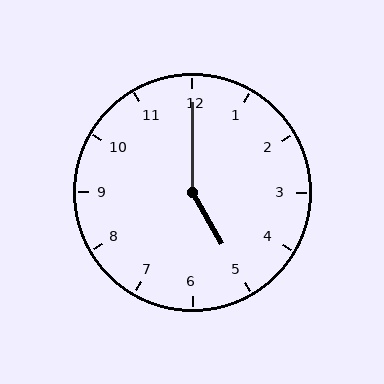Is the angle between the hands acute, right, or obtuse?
It is obtuse.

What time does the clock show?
5:00.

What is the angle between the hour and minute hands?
Approximately 150 degrees.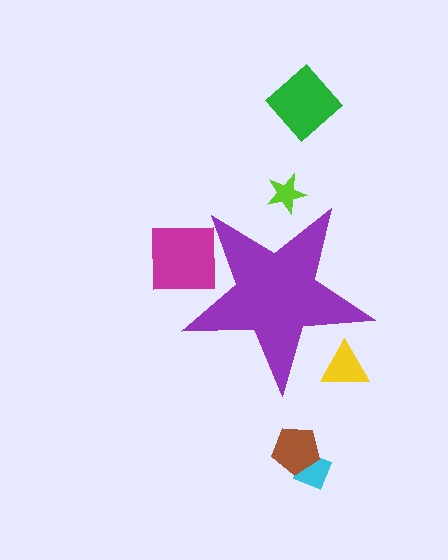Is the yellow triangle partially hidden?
Yes, the yellow triangle is partially hidden behind the purple star.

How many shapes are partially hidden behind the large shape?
3 shapes are partially hidden.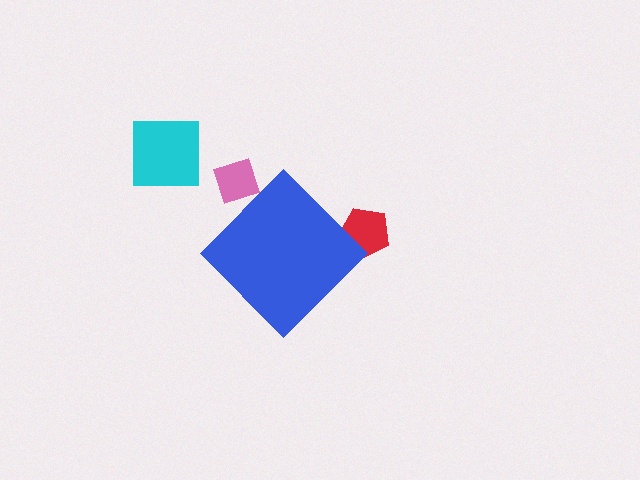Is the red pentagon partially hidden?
Yes, the red pentagon is partially hidden behind the blue diamond.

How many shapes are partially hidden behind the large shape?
2 shapes are partially hidden.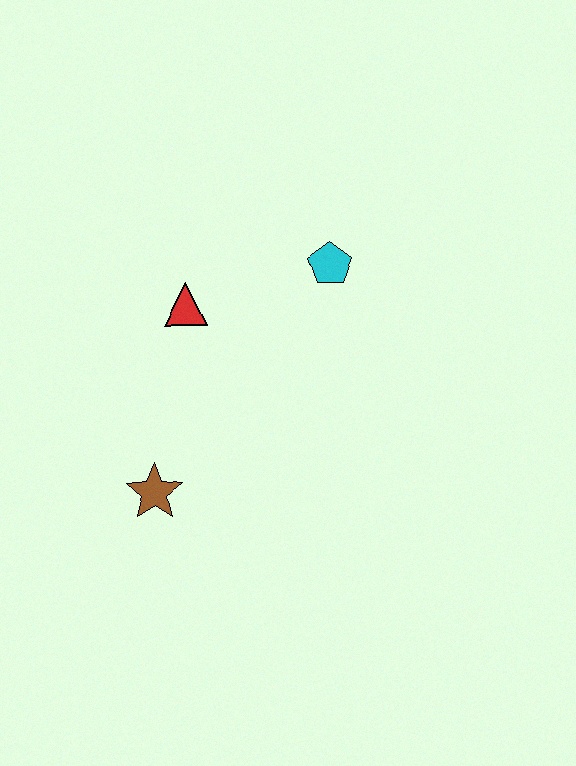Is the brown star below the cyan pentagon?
Yes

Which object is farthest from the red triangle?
The brown star is farthest from the red triangle.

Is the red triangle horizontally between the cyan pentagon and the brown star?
Yes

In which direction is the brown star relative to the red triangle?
The brown star is below the red triangle.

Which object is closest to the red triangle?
The cyan pentagon is closest to the red triangle.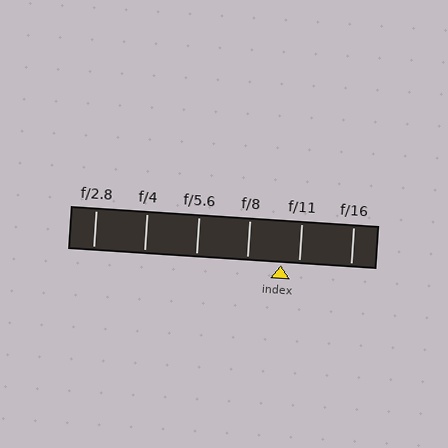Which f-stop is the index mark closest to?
The index mark is closest to f/11.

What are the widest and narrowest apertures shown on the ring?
The widest aperture shown is f/2.8 and the narrowest is f/16.